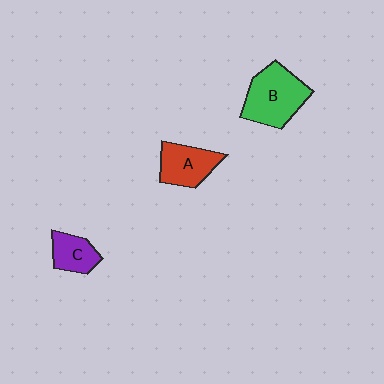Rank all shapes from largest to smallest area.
From largest to smallest: B (green), A (red), C (purple).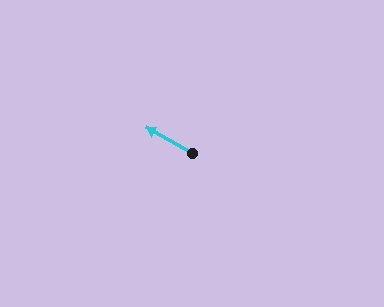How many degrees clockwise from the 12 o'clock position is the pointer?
Approximately 299 degrees.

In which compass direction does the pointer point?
Northwest.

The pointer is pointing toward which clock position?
Roughly 10 o'clock.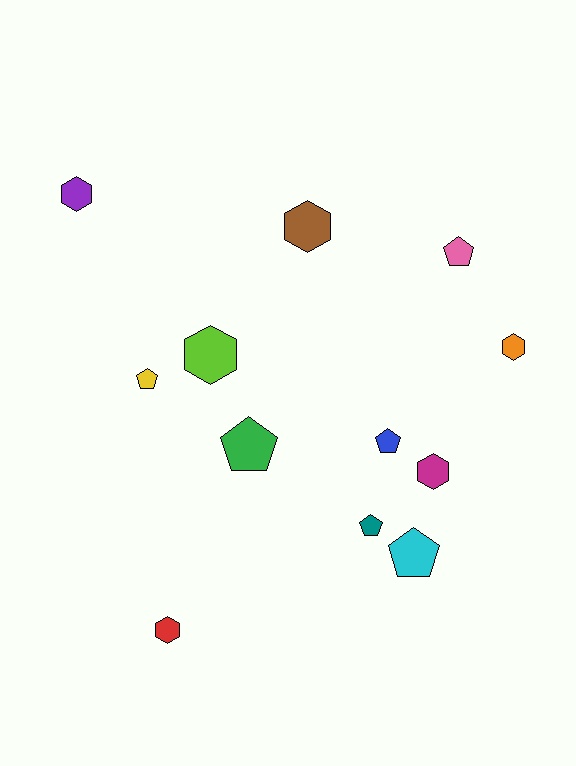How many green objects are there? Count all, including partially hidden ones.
There is 1 green object.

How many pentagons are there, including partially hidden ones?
There are 6 pentagons.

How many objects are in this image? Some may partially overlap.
There are 12 objects.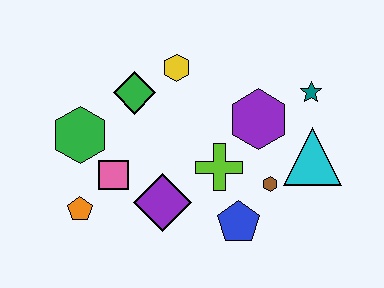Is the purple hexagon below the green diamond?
Yes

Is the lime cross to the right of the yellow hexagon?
Yes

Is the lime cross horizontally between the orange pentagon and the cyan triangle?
Yes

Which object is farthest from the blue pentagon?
The green hexagon is farthest from the blue pentagon.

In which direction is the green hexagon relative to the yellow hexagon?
The green hexagon is to the left of the yellow hexagon.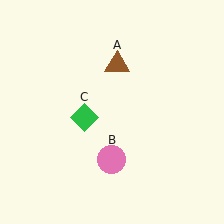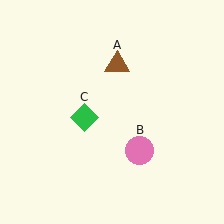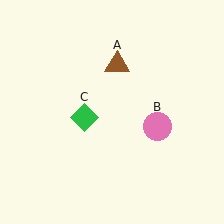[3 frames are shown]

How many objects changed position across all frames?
1 object changed position: pink circle (object B).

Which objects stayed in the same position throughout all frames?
Brown triangle (object A) and green diamond (object C) remained stationary.